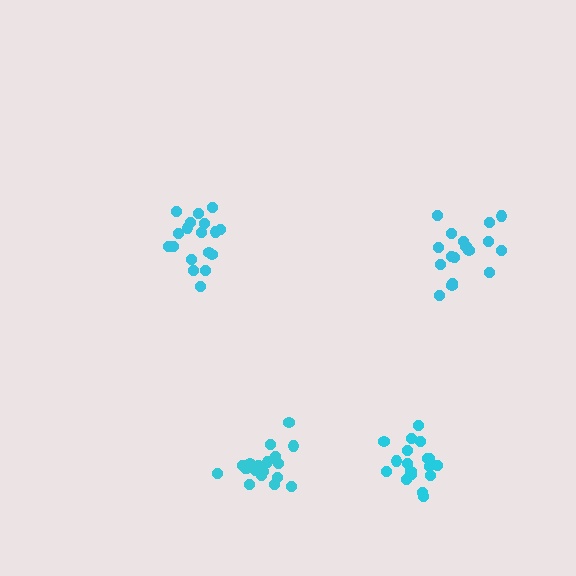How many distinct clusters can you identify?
There are 4 distinct clusters.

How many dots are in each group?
Group 1: 17 dots, Group 2: 19 dots, Group 3: 18 dots, Group 4: 18 dots (72 total).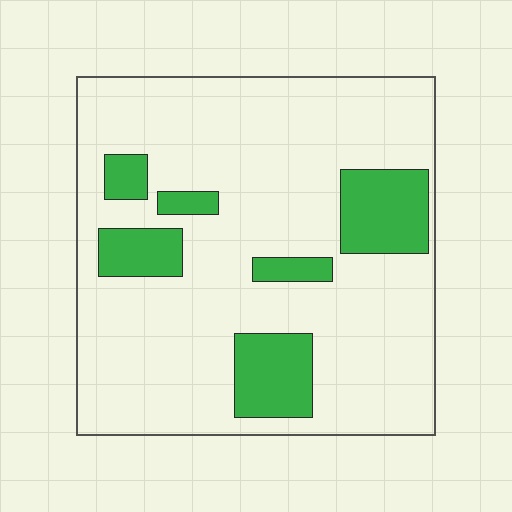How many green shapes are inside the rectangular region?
6.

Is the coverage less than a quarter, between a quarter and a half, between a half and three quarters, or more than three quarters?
Less than a quarter.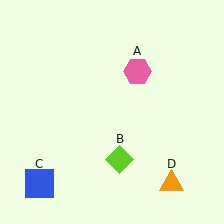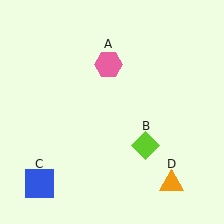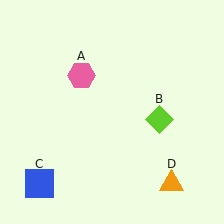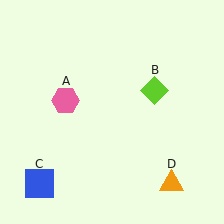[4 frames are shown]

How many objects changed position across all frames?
2 objects changed position: pink hexagon (object A), lime diamond (object B).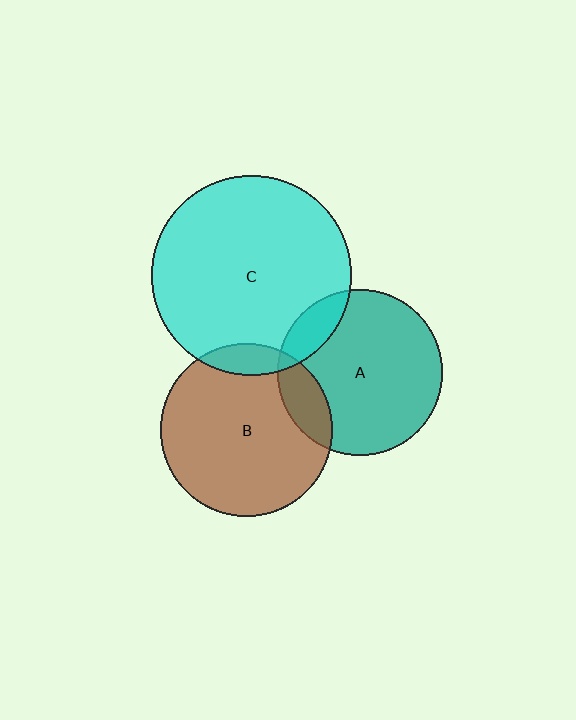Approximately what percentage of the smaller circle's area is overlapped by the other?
Approximately 15%.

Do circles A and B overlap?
Yes.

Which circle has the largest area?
Circle C (cyan).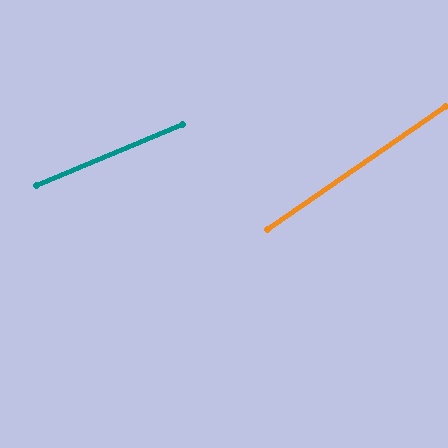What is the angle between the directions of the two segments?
Approximately 12 degrees.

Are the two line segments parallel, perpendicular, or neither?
Neither parallel nor perpendicular — they differ by about 12°.